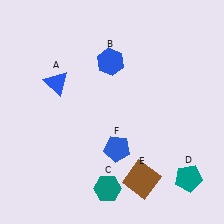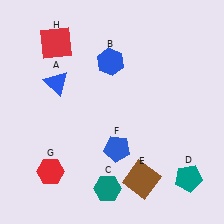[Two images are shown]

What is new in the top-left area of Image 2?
A red square (H) was added in the top-left area of Image 2.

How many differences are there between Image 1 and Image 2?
There are 2 differences between the two images.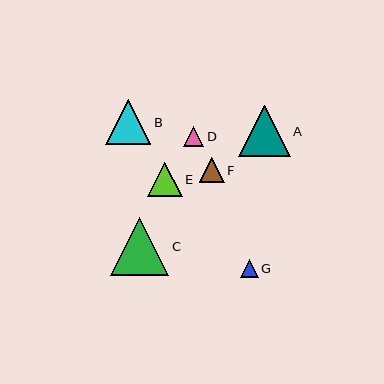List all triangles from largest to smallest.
From largest to smallest: C, A, B, E, F, D, G.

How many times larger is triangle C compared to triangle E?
Triangle C is approximately 1.7 times the size of triangle E.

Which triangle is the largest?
Triangle C is the largest with a size of approximately 58 pixels.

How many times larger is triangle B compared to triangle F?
Triangle B is approximately 1.8 times the size of triangle F.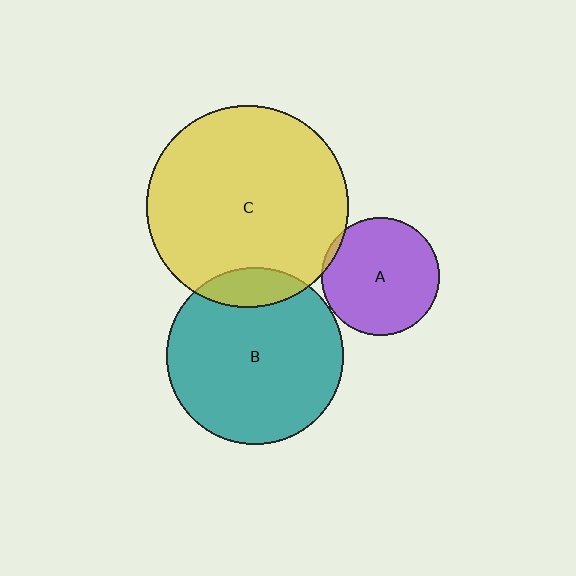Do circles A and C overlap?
Yes.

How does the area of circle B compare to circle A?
Approximately 2.3 times.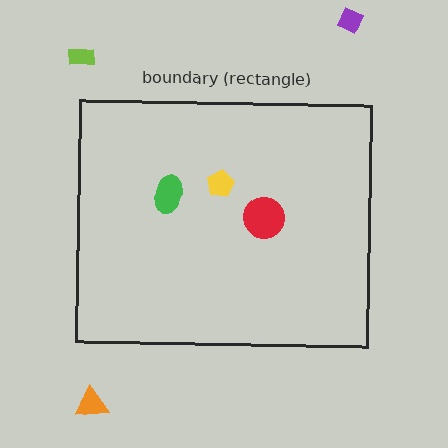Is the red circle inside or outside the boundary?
Inside.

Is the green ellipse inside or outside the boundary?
Inside.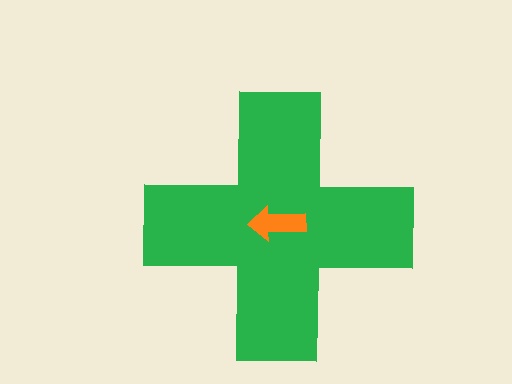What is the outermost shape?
The green cross.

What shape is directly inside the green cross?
The orange arrow.